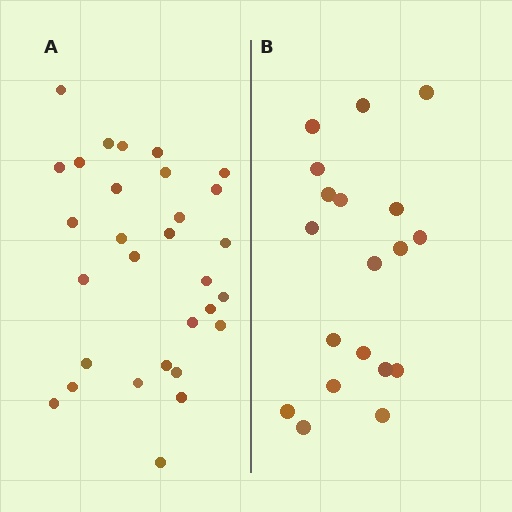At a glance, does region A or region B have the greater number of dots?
Region A (the left region) has more dots.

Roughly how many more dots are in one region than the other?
Region A has roughly 12 or so more dots than region B.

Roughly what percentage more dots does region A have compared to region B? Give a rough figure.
About 60% more.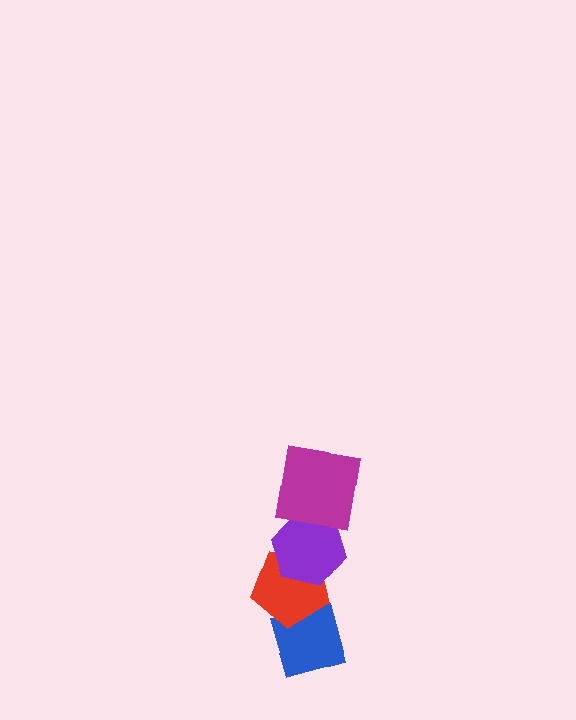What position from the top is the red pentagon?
The red pentagon is 3rd from the top.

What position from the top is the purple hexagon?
The purple hexagon is 2nd from the top.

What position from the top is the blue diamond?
The blue diamond is 4th from the top.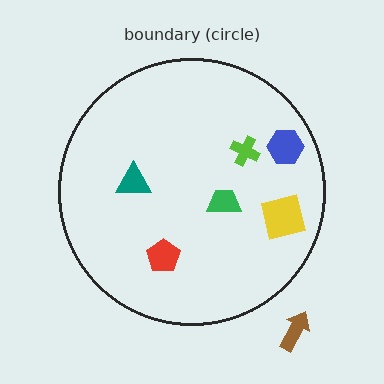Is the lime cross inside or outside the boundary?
Inside.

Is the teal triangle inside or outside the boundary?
Inside.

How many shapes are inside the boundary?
6 inside, 1 outside.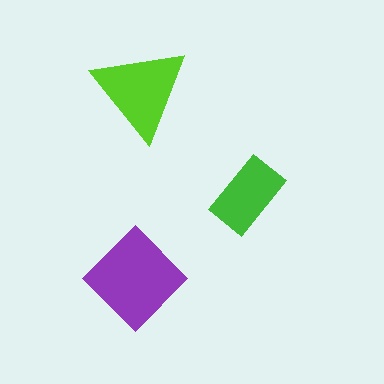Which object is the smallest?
The green rectangle.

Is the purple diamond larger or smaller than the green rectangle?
Larger.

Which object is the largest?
The purple diamond.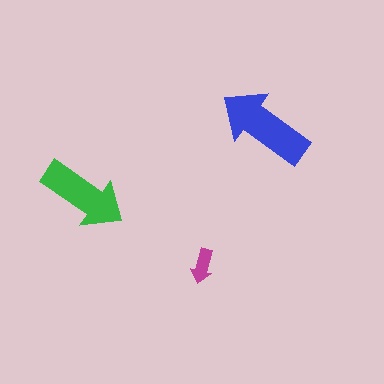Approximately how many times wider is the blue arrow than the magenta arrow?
About 2.5 times wider.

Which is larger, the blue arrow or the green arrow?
The blue one.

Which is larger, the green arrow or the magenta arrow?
The green one.